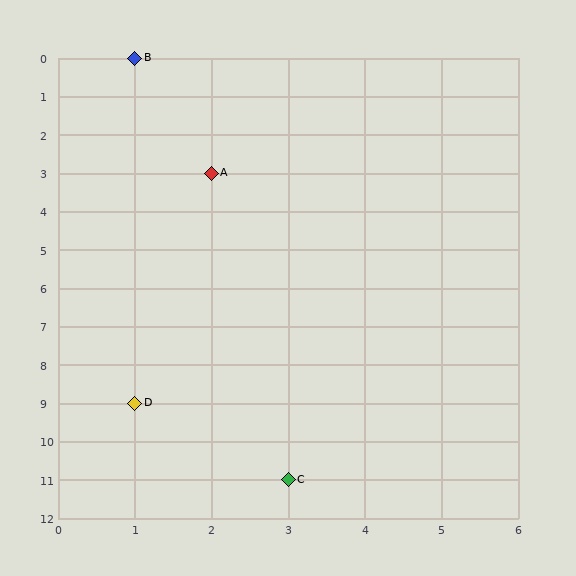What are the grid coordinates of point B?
Point B is at grid coordinates (1, 0).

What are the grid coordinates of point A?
Point A is at grid coordinates (2, 3).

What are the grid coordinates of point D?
Point D is at grid coordinates (1, 9).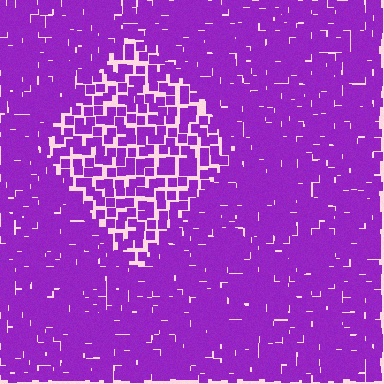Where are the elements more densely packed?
The elements are more densely packed outside the diamond boundary.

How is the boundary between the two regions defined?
The boundary is defined by a change in element density (approximately 1.9x ratio). All elements are the same color, size, and shape.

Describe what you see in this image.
The image contains small purple elements arranged at two different densities. A diamond-shaped region is visible where the elements are less densely packed than the surrounding area.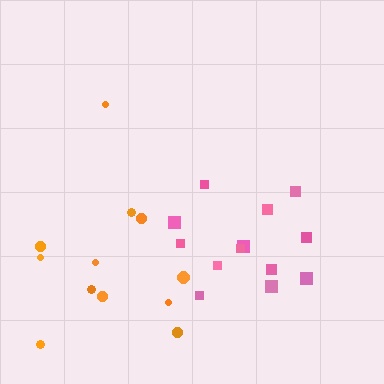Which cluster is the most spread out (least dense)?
Orange.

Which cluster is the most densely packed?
Pink.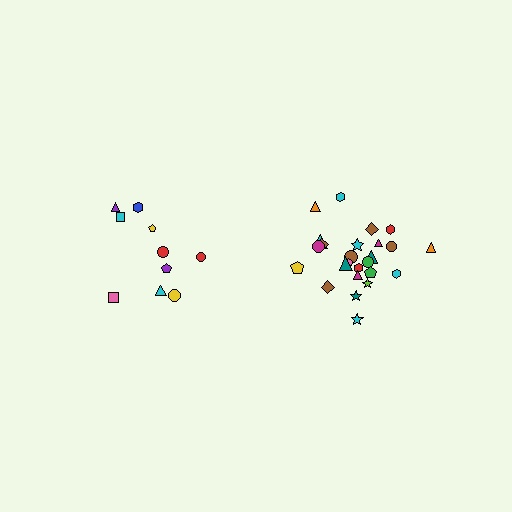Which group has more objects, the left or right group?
The right group.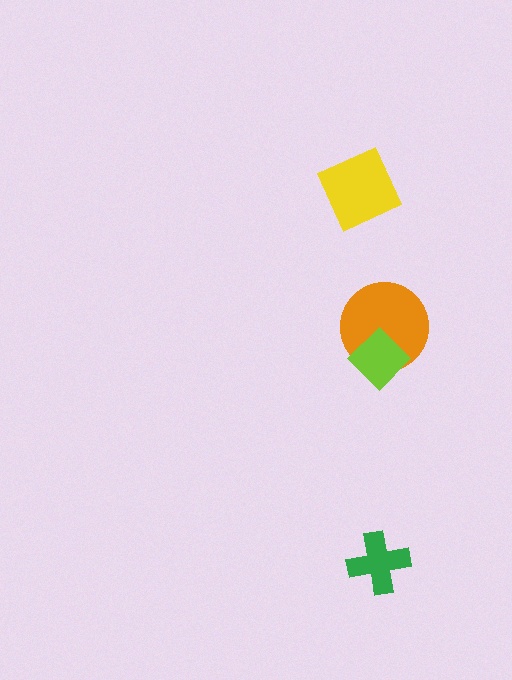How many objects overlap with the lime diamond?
1 object overlaps with the lime diamond.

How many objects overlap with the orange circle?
1 object overlaps with the orange circle.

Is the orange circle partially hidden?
Yes, it is partially covered by another shape.